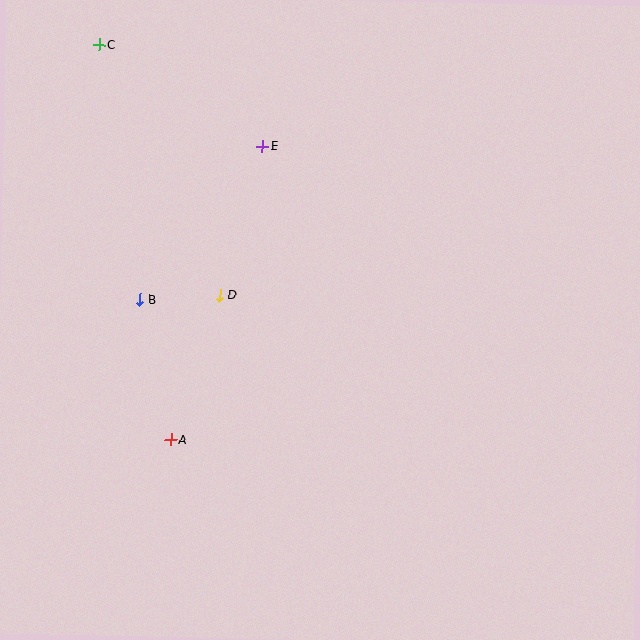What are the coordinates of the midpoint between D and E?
The midpoint between D and E is at (241, 221).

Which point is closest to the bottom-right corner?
Point A is closest to the bottom-right corner.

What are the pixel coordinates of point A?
Point A is at (171, 440).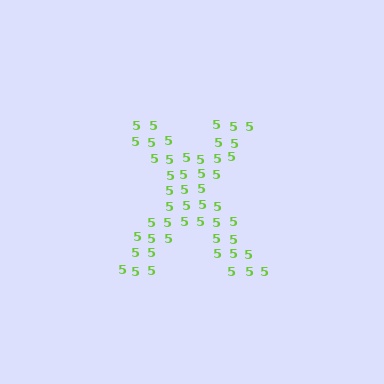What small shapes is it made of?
It is made of small digit 5's.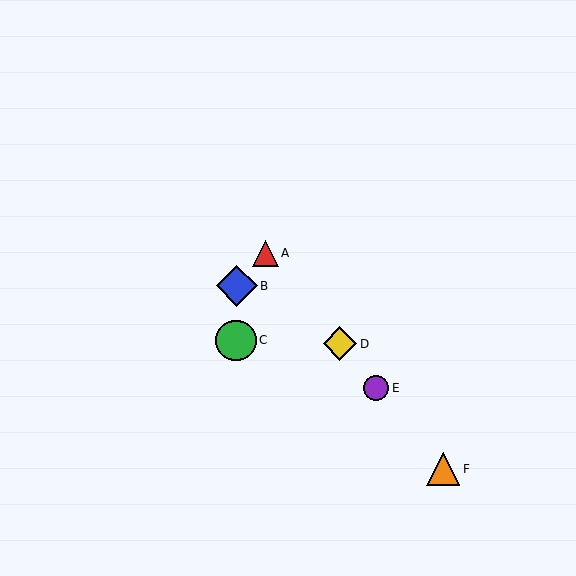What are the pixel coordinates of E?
Object E is at (376, 388).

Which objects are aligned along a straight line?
Objects A, D, E, F are aligned along a straight line.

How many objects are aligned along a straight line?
4 objects (A, D, E, F) are aligned along a straight line.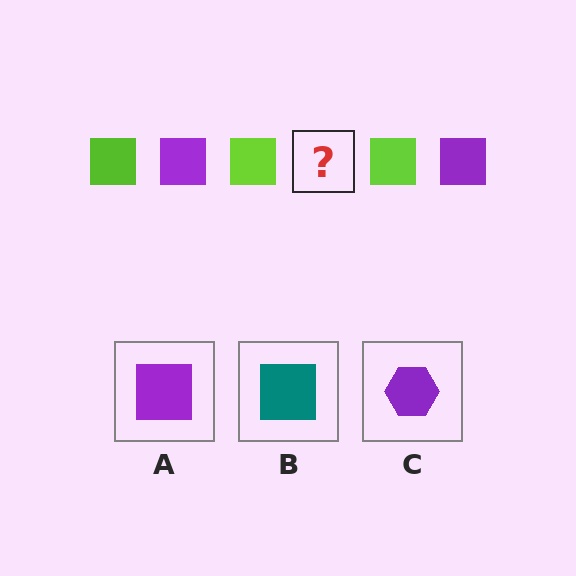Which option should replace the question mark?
Option A.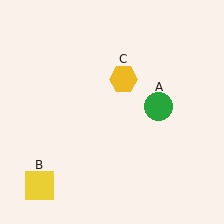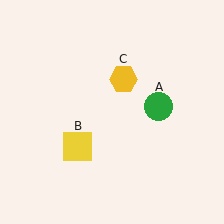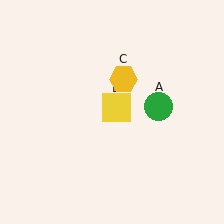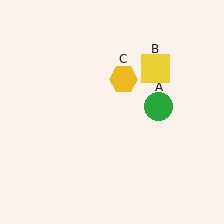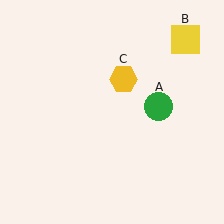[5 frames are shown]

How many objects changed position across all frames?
1 object changed position: yellow square (object B).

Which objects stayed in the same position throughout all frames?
Green circle (object A) and yellow hexagon (object C) remained stationary.